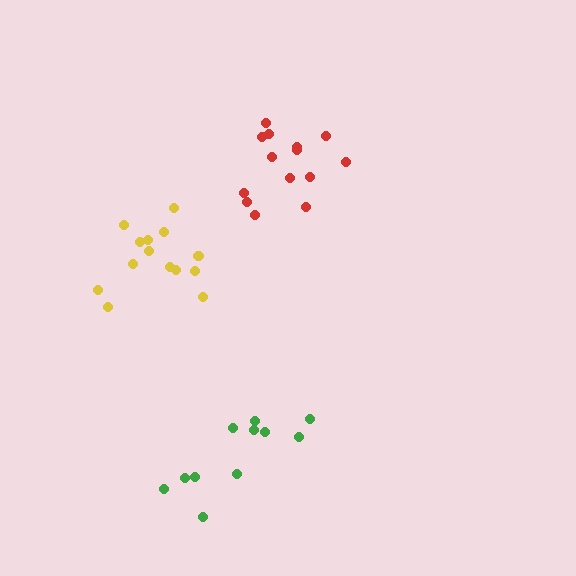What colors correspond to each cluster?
The clusters are colored: green, yellow, red.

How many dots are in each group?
Group 1: 11 dots, Group 2: 14 dots, Group 3: 14 dots (39 total).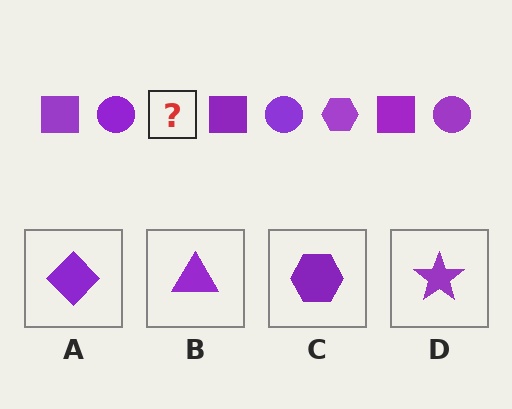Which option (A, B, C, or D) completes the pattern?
C.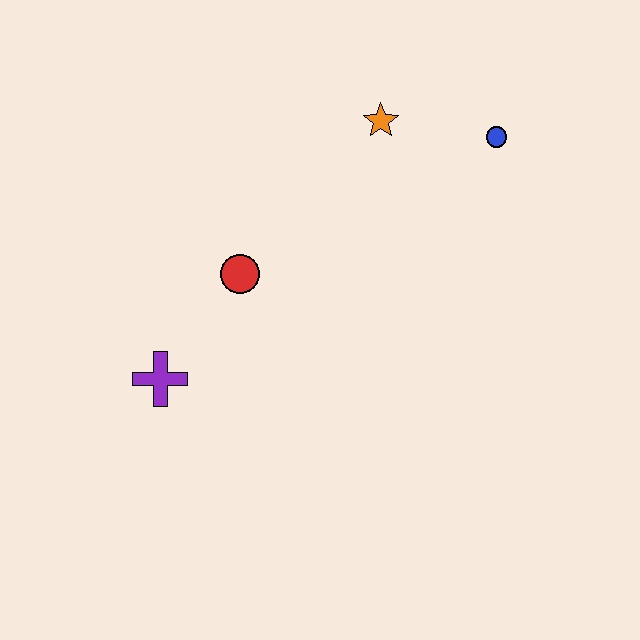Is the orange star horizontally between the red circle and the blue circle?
Yes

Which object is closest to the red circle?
The purple cross is closest to the red circle.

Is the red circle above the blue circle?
No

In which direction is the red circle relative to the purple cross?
The red circle is above the purple cross.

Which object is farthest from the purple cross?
The blue circle is farthest from the purple cross.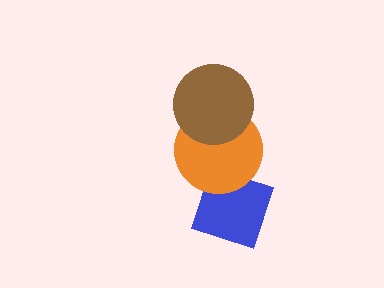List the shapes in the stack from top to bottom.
From top to bottom: the brown circle, the orange circle, the blue diamond.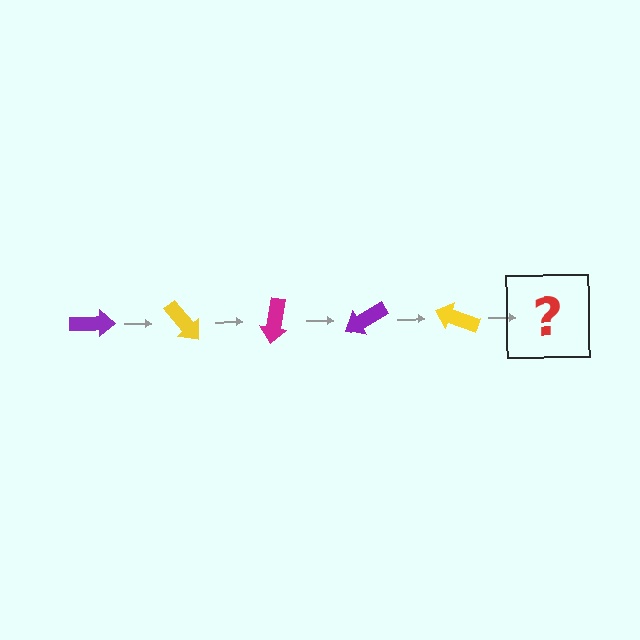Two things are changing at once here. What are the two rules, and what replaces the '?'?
The two rules are that it rotates 50 degrees each step and the color cycles through purple, yellow, and magenta. The '?' should be a magenta arrow, rotated 250 degrees from the start.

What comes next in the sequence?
The next element should be a magenta arrow, rotated 250 degrees from the start.